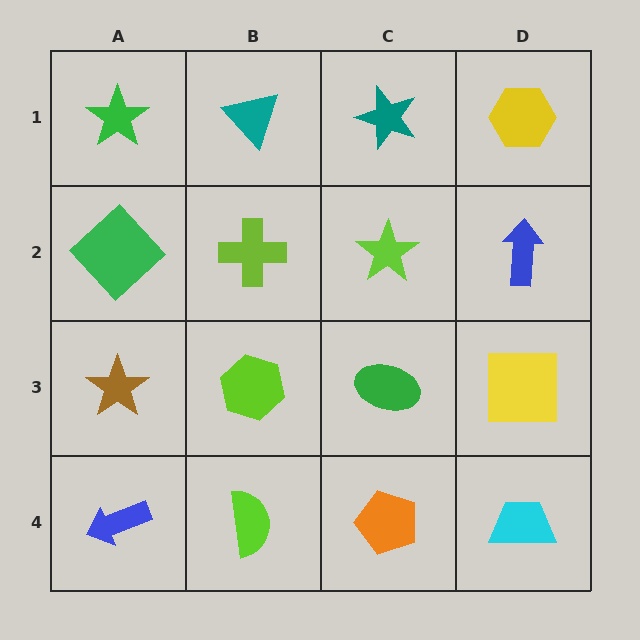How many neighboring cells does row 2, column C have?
4.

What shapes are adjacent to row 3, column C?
A lime star (row 2, column C), an orange pentagon (row 4, column C), a lime hexagon (row 3, column B), a yellow square (row 3, column D).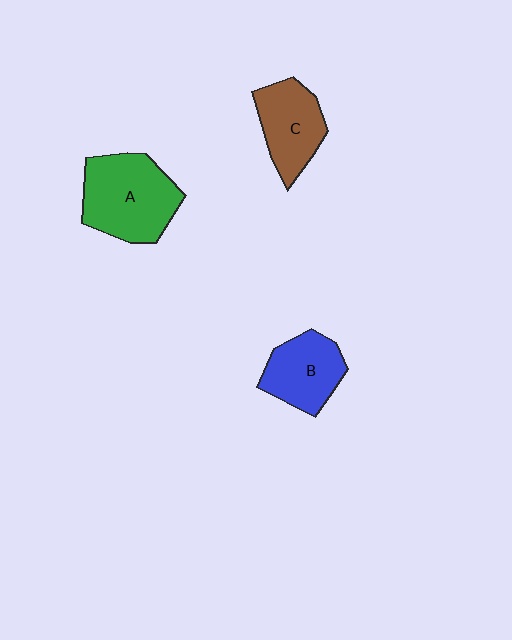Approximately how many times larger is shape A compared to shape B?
Approximately 1.5 times.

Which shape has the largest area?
Shape A (green).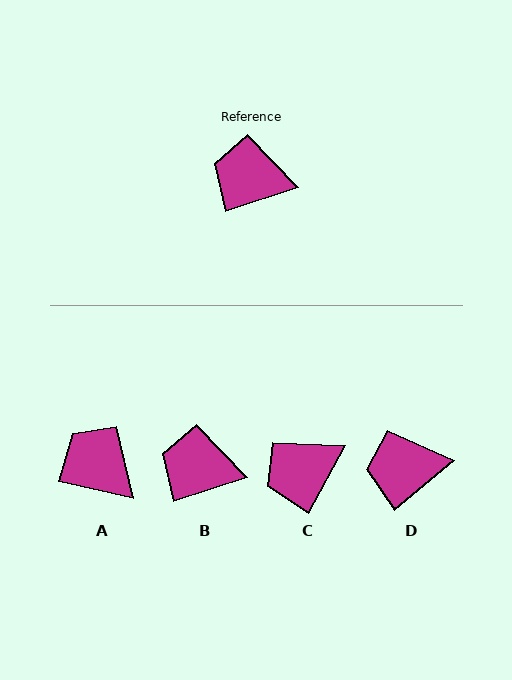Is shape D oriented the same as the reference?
No, it is off by about 22 degrees.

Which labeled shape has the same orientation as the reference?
B.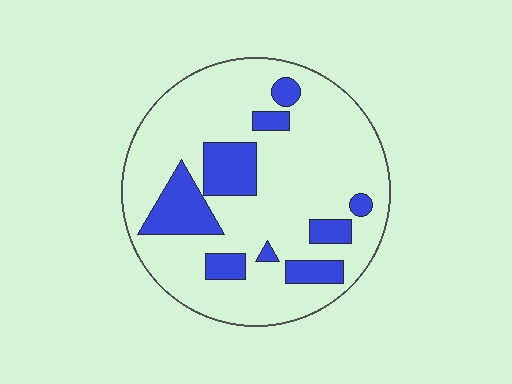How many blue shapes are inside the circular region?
9.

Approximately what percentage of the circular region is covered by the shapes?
Approximately 20%.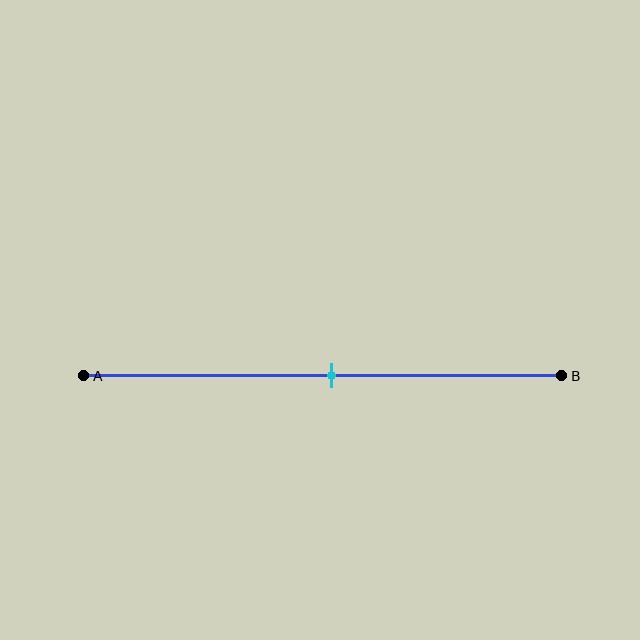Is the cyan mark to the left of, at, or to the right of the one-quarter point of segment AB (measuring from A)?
The cyan mark is to the right of the one-quarter point of segment AB.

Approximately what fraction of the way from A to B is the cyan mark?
The cyan mark is approximately 50% of the way from A to B.